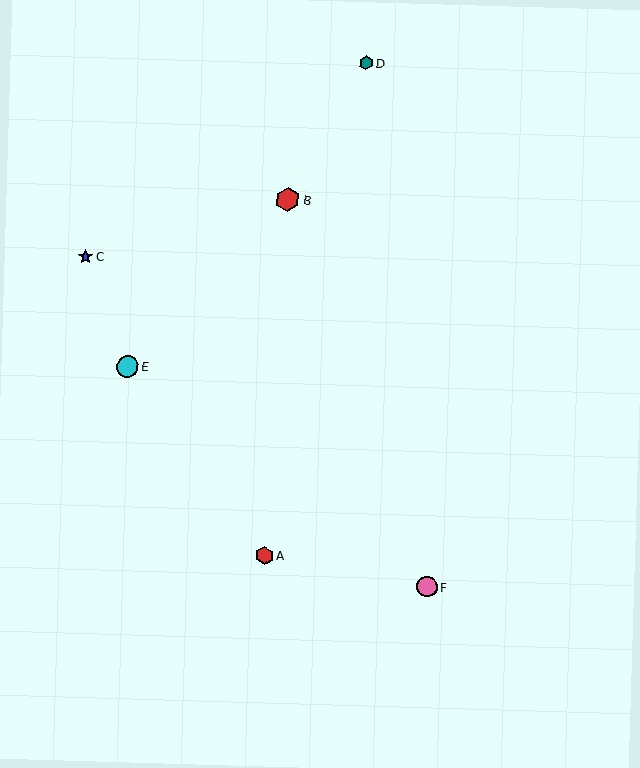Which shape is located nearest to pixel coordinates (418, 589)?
The pink circle (labeled F) at (427, 587) is nearest to that location.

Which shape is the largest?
The red hexagon (labeled B) is the largest.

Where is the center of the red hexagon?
The center of the red hexagon is at (288, 200).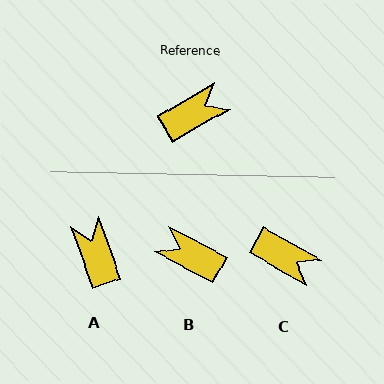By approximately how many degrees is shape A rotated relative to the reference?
Approximately 80 degrees counter-clockwise.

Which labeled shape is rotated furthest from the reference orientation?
B, about 123 degrees away.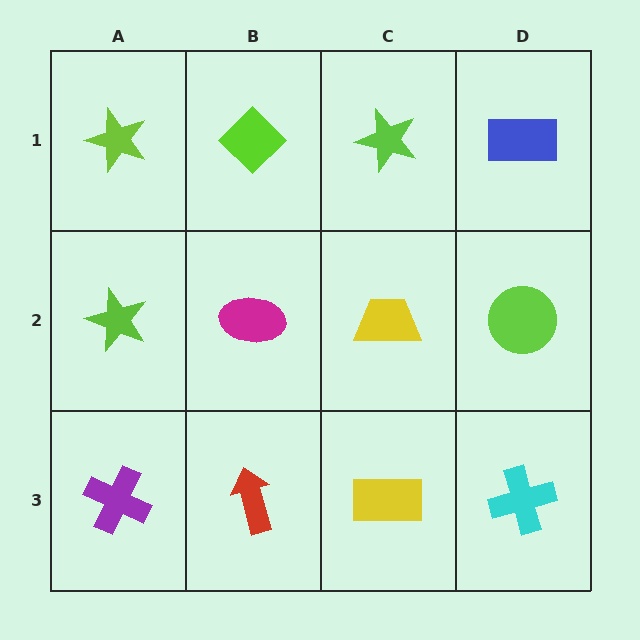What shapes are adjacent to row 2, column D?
A blue rectangle (row 1, column D), a cyan cross (row 3, column D), a yellow trapezoid (row 2, column C).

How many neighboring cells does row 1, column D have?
2.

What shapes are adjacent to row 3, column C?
A yellow trapezoid (row 2, column C), a red arrow (row 3, column B), a cyan cross (row 3, column D).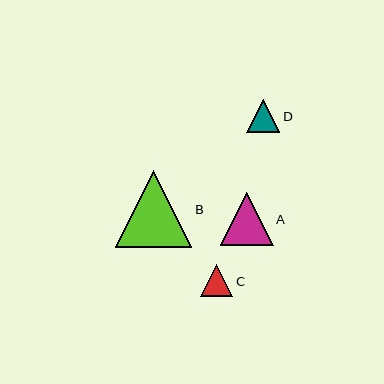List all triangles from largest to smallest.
From largest to smallest: B, A, D, C.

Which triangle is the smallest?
Triangle C is the smallest with a size of approximately 32 pixels.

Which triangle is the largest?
Triangle B is the largest with a size of approximately 76 pixels.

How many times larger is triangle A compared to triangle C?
Triangle A is approximately 1.6 times the size of triangle C.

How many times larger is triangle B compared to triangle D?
Triangle B is approximately 2.3 times the size of triangle D.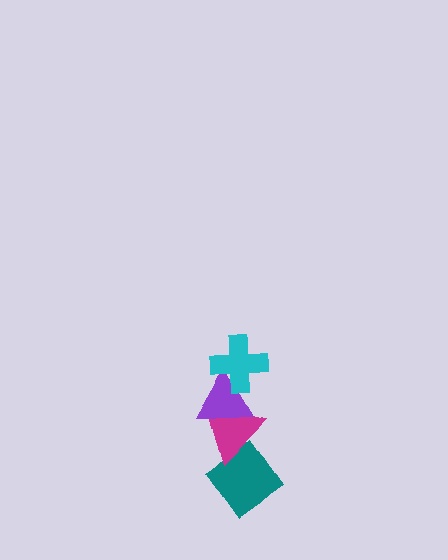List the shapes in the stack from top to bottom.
From top to bottom: the cyan cross, the purple triangle, the magenta triangle, the teal diamond.